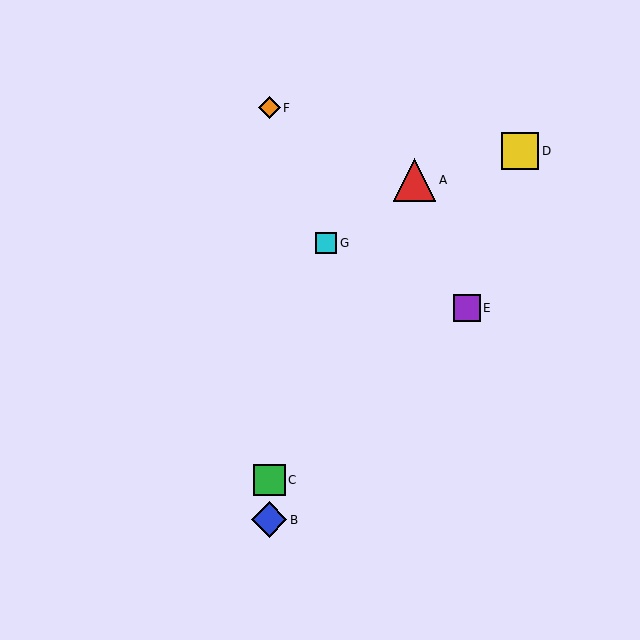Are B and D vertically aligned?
No, B is at x≈269 and D is at x≈520.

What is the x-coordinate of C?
Object C is at x≈269.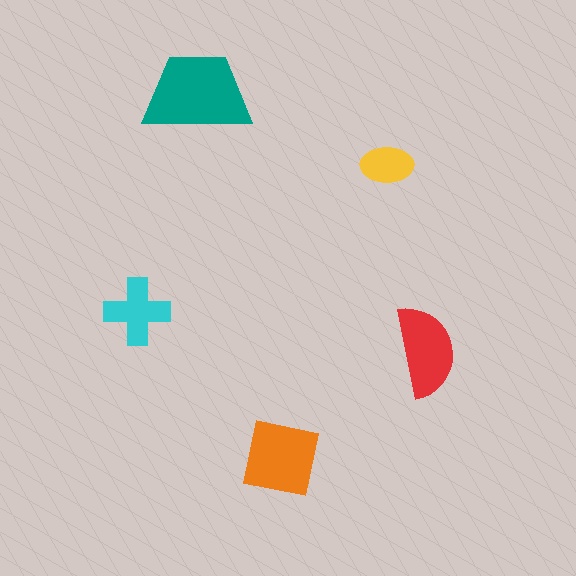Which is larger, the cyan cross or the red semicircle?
The red semicircle.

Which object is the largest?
The teal trapezoid.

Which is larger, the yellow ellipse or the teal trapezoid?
The teal trapezoid.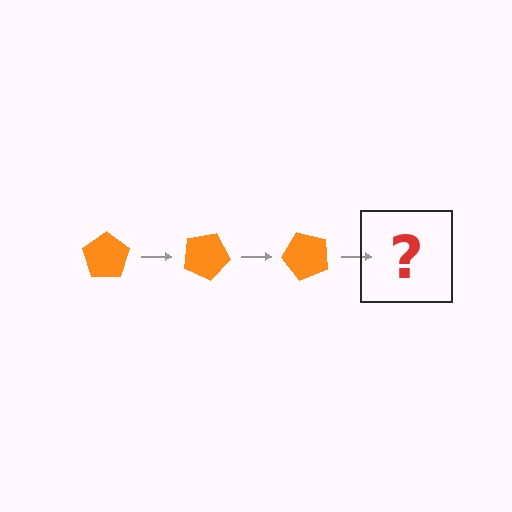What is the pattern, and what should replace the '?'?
The pattern is that the pentagon rotates 25 degrees each step. The '?' should be an orange pentagon rotated 75 degrees.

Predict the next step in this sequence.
The next step is an orange pentagon rotated 75 degrees.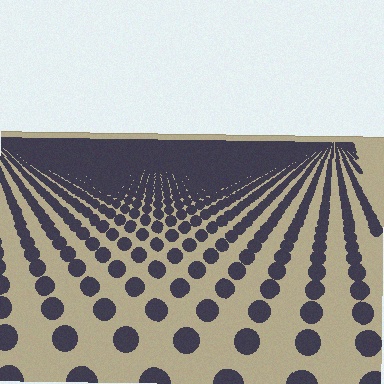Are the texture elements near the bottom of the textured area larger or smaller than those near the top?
Larger. Near the bottom, elements are closer to the viewer and appear at a bigger on-screen size.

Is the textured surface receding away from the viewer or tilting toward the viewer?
The surface is receding away from the viewer. Texture elements get smaller and denser toward the top.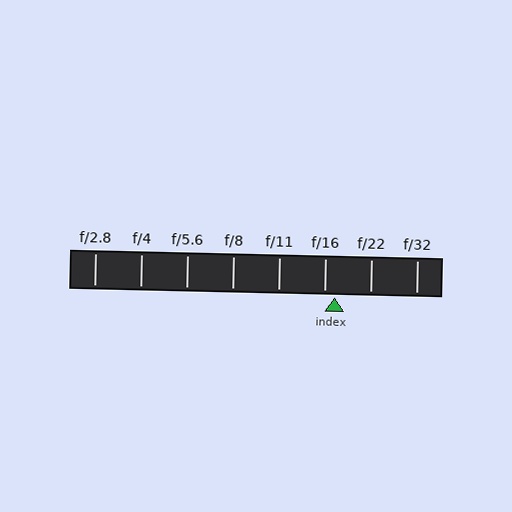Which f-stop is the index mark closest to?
The index mark is closest to f/16.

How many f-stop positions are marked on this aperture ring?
There are 8 f-stop positions marked.